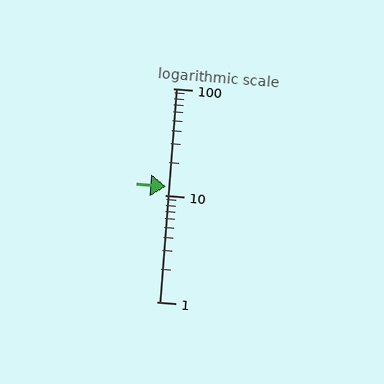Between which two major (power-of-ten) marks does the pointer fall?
The pointer is between 10 and 100.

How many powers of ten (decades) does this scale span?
The scale spans 2 decades, from 1 to 100.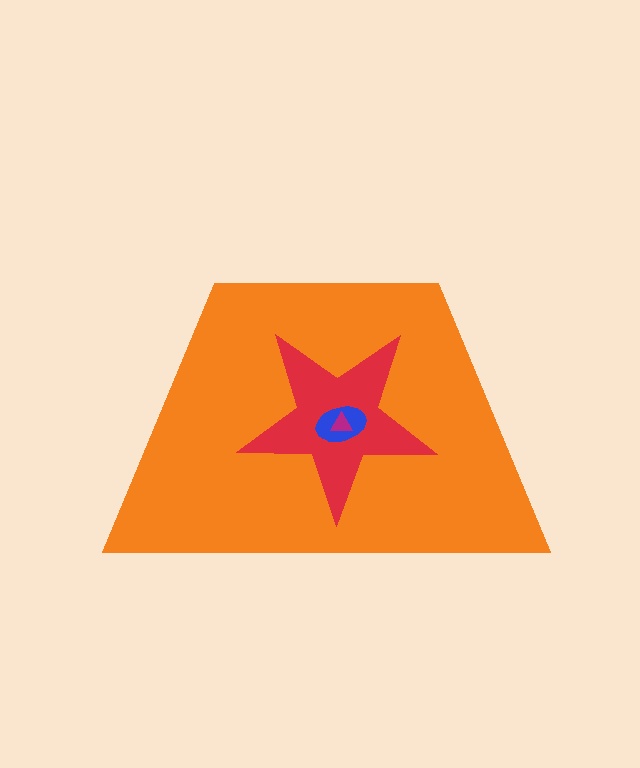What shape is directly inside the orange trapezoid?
The red star.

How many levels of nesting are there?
4.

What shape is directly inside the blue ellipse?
The magenta triangle.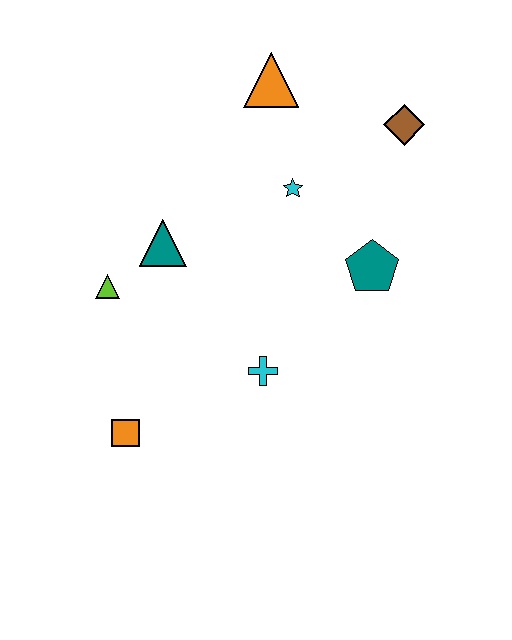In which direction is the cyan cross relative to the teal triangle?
The cyan cross is below the teal triangle.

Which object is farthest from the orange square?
The brown diamond is farthest from the orange square.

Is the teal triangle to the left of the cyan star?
Yes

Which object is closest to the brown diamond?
The cyan star is closest to the brown diamond.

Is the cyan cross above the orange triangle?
No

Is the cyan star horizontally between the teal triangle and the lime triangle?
No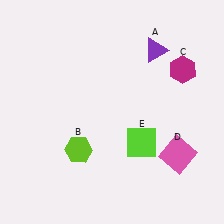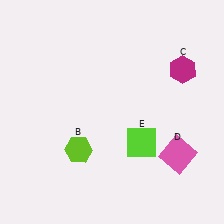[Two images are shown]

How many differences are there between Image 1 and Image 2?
There is 1 difference between the two images.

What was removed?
The purple triangle (A) was removed in Image 2.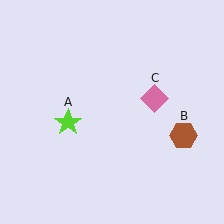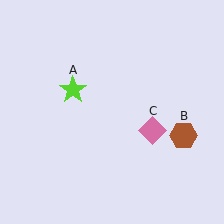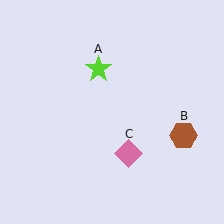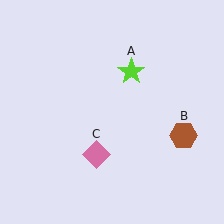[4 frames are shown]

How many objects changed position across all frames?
2 objects changed position: lime star (object A), pink diamond (object C).